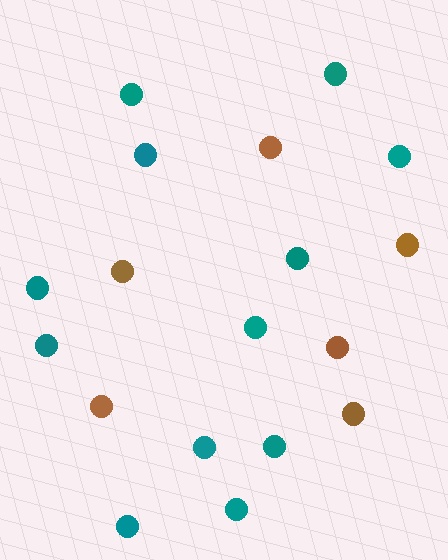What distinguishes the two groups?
There are 2 groups: one group of teal circles (12) and one group of brown circles (6).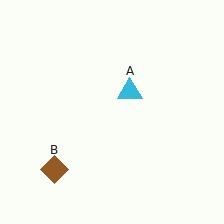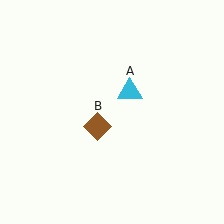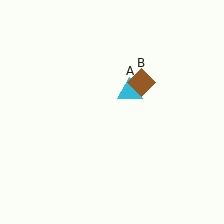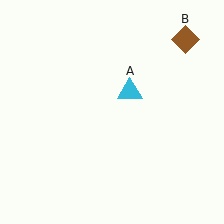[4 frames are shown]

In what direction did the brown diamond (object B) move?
The brown diamond (object B) moved up and to the right.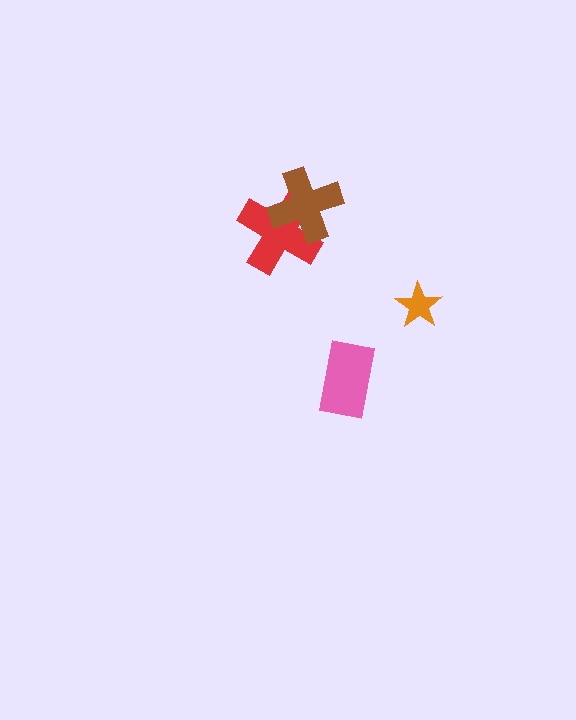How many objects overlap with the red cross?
1 object overlaps with the red cross.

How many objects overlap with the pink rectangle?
0 objects overlap with the pink rectangle.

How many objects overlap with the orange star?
0 objects overlap with the orange star.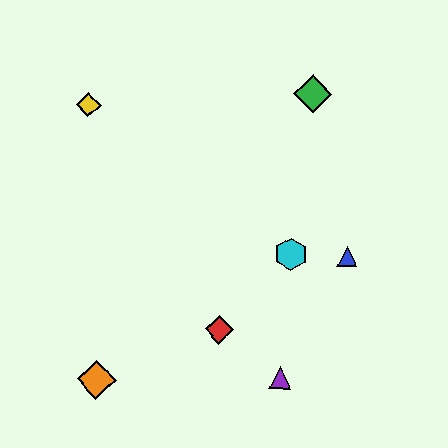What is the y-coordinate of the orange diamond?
The orange diamond is at y≈380.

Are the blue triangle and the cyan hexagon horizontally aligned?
Yes, both are at y≈257.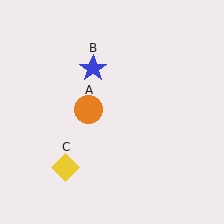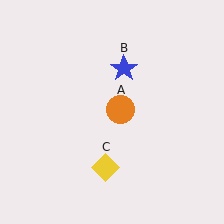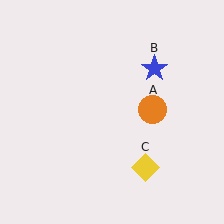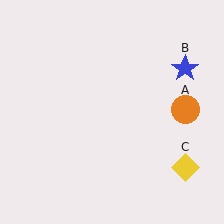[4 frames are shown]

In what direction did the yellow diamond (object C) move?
The yellow diamond (object C) moved right.